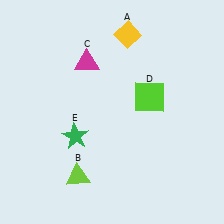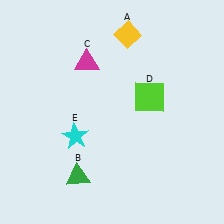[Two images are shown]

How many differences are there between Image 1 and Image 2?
There are 2 differences between the two images.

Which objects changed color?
B changed from lime to green. E changed from green to cyan.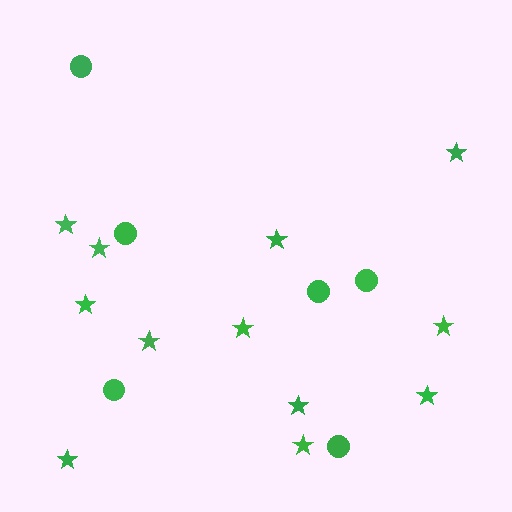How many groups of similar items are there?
There are 2 groups: one group of stars (12) and one group of circles (6).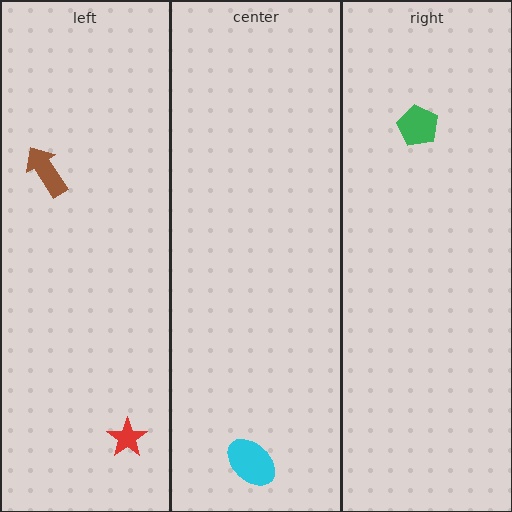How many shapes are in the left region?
2.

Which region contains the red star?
The left region.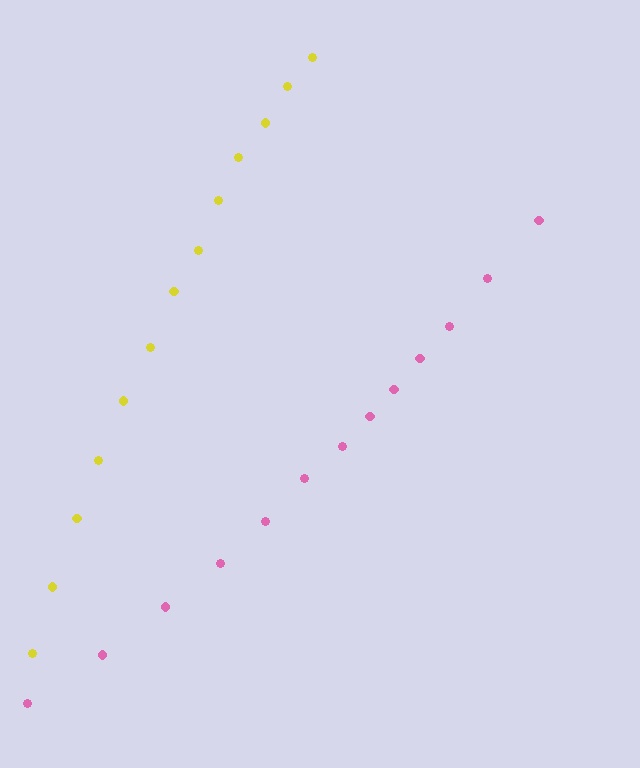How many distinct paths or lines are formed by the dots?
There are 2 distinct paths.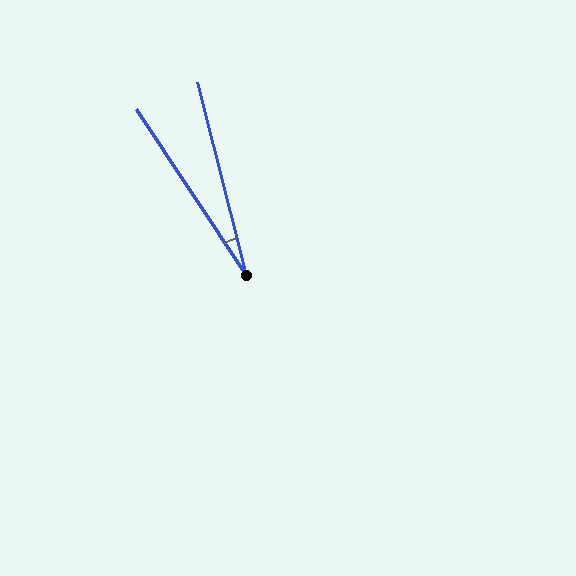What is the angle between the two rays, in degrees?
Approximately 20 degrees.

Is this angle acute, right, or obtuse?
It is acute.